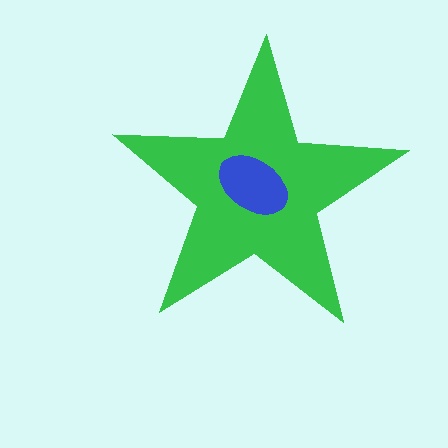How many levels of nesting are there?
2.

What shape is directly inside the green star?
The blue ellipse.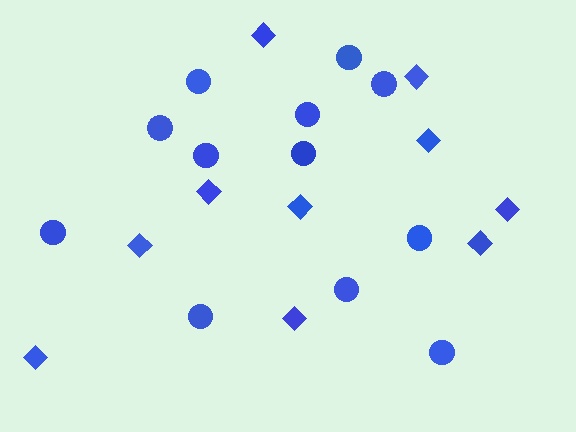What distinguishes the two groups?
There are 2 groups: one group of diamonds (10) and one group of circles (12).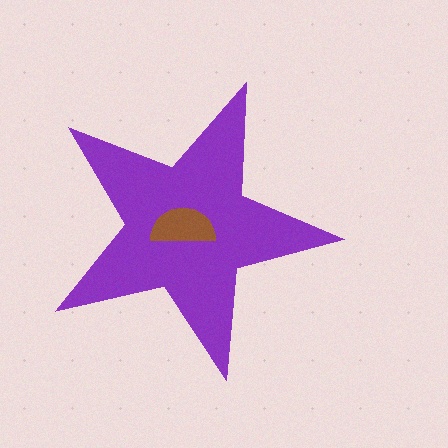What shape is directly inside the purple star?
The brown semicircle.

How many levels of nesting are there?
2.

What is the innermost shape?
The brown semicircle.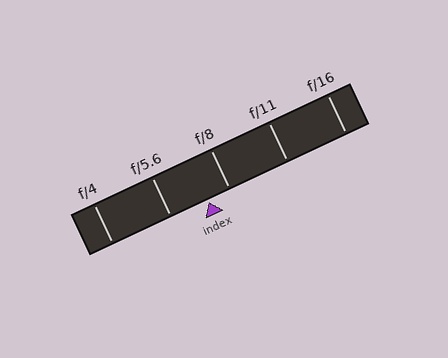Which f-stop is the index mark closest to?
The index mark is closest to f/8.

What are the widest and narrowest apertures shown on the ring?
The widest aperture shown is f/4 and the narrowest is f/16.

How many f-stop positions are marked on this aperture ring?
There are 5 f-stop positions marked.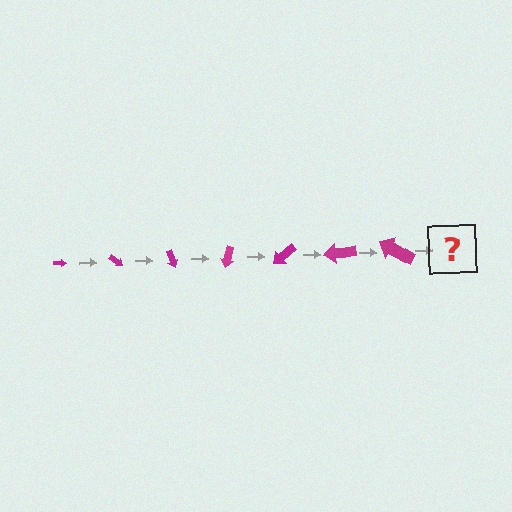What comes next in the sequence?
The next element should be an arrow, larger than the previous one and rotated 245 degrees from the start.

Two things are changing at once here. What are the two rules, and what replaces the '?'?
The two rules are that the arrow grows larger each step and it rotates 35 degrees each step. The '?' should be an arrow, larger than the previous one and rotated 245 degrees from the start.